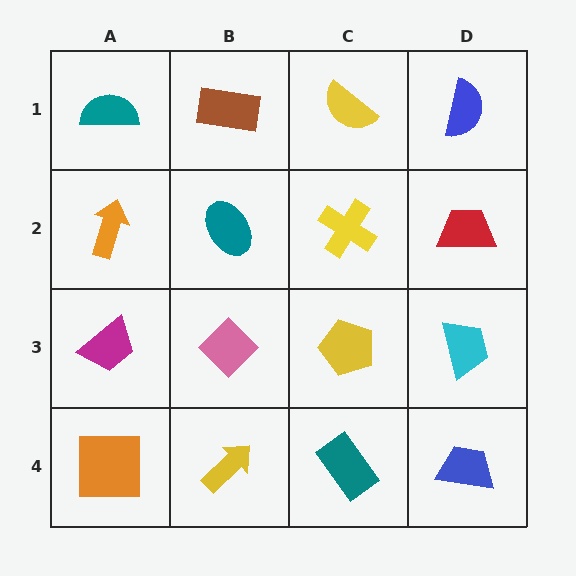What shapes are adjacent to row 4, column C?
A yellow pentagon (row 3, column C), a yellow arrow (row 4, column B), a blue trapezoid (row 4, column D).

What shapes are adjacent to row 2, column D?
A blue semicircle (row 1, column D), a cyan trapezoid (row 3, column D), a yellow cross (row 2, column C).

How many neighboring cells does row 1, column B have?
3.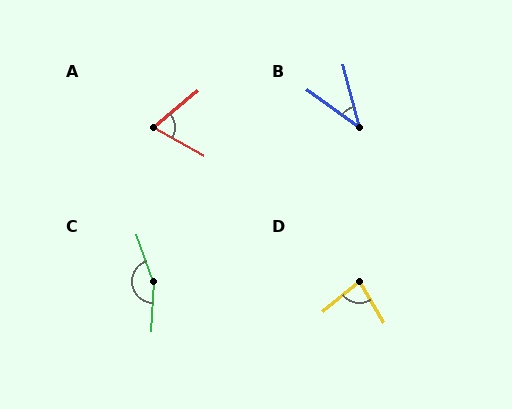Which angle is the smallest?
B, at approximately 39 degrees.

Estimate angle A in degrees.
Approximately 69 degrees.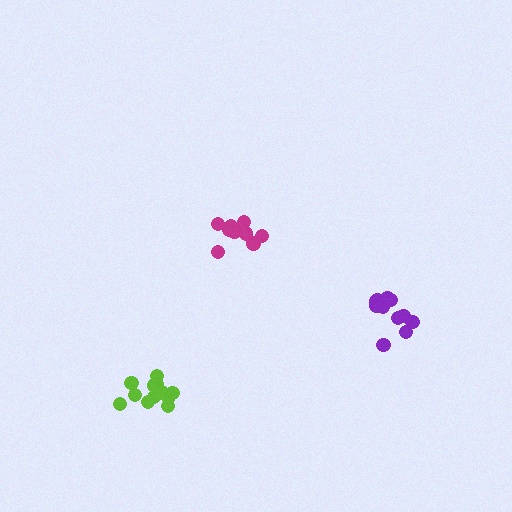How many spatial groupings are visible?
There are 3 spatial groupings.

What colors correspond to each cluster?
The clusters are colored: purple, lime, magenta.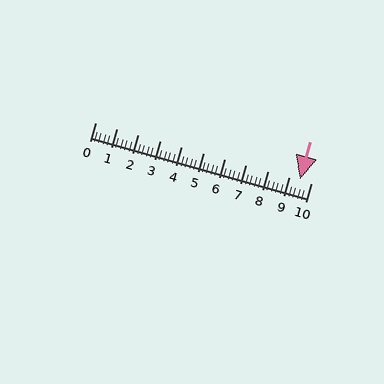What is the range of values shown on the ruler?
The ruler shows values from 0 to 10.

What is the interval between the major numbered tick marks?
The major tick marks are spaced 1 units apart.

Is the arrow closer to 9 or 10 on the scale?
The arrow is closer to 10.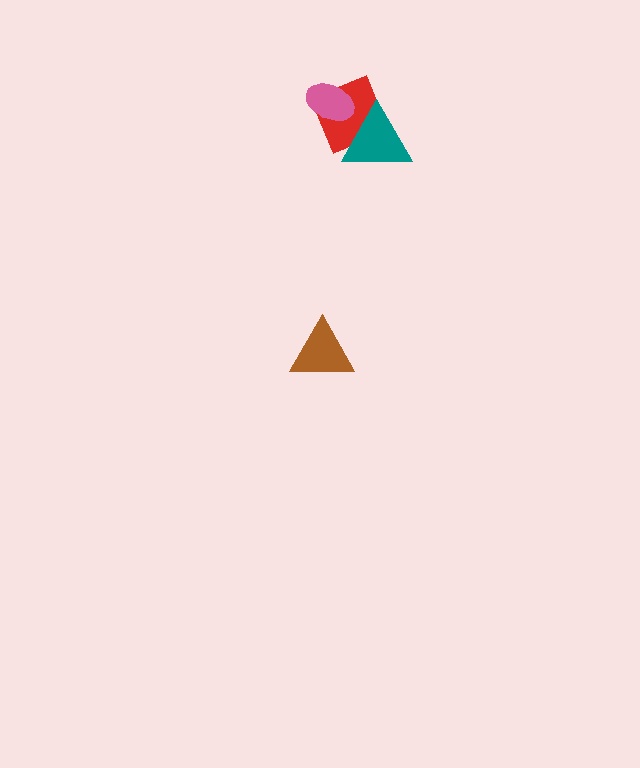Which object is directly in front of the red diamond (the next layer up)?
The pink ellipse is directly in front of the red diamond.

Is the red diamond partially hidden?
Yes, it is partially covered by another shape.